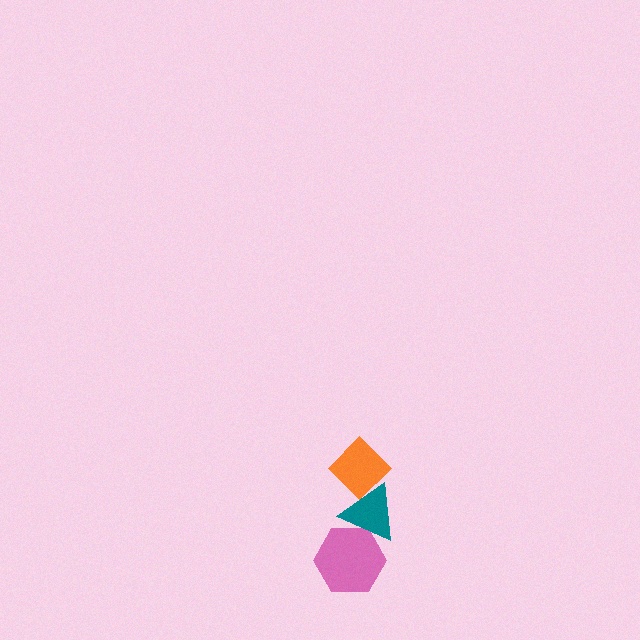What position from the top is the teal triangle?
The teal triangle is 2nd from the top.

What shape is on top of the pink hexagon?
The teal triangle is on top of the pink hexagon.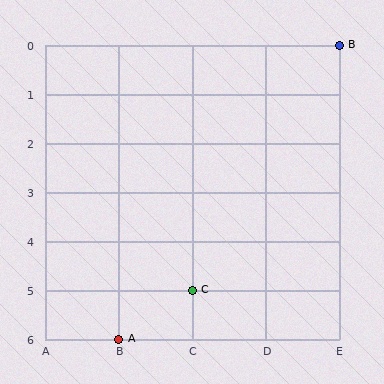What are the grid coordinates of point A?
Point A is at grid coordinates (B, 6).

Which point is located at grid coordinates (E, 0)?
Point B is at (E, 0).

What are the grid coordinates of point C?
Point C is at grid coordinates (C, 5).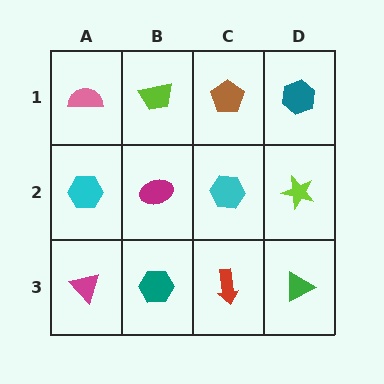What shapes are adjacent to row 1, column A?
A cyan hexagon (row 2, column A), a lime trapezoid (row 1, column B).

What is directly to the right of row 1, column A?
A lime trapezoid.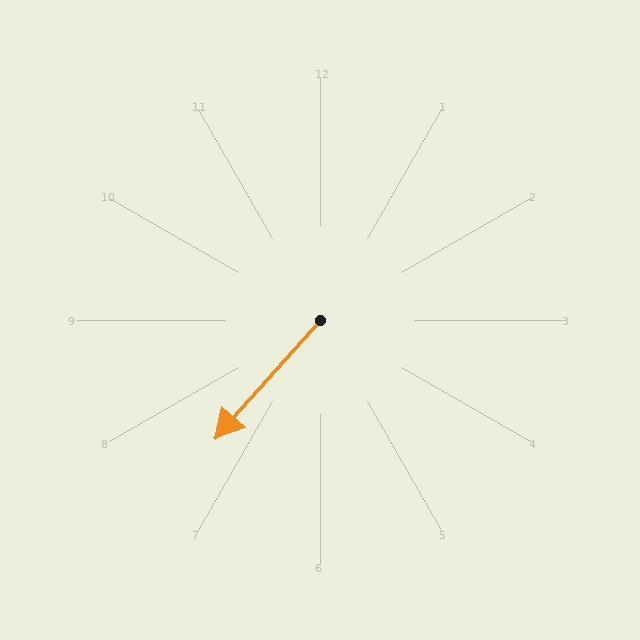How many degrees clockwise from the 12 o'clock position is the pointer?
Approximately 222 degrees.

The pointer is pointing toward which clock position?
Roughly 7 o'clock.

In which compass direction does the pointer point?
Southwest.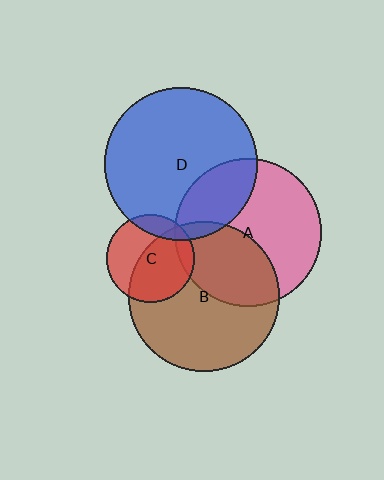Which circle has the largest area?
Circle D (blue).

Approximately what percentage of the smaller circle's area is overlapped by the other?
Approximately 60%.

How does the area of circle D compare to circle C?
Approximately 3.0 times.